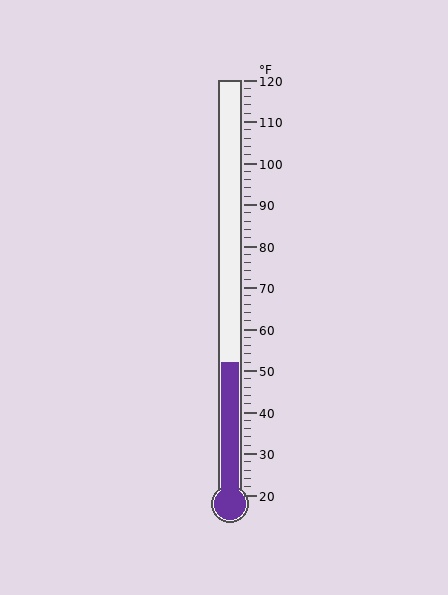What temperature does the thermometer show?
The thermometer shows approximately 52°F.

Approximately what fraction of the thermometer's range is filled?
The thermometer is filled to approximately 30% of its range.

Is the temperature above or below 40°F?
The temperature is above 40°F.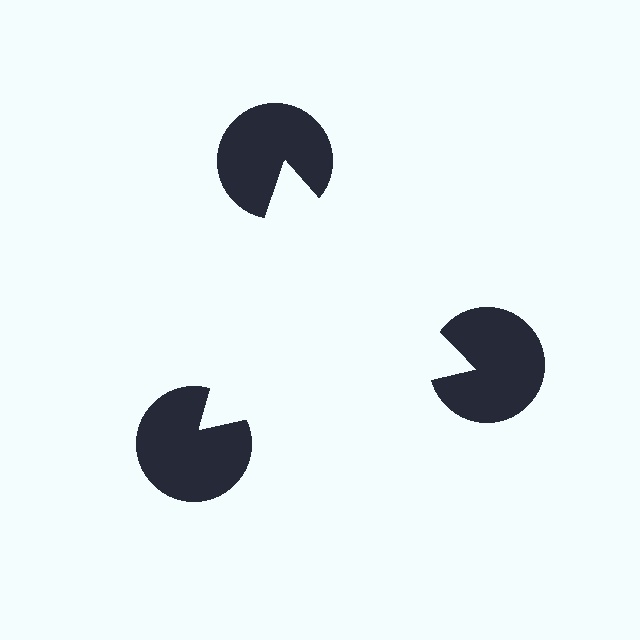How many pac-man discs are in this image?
There are 3 — one at each vertex of the illusory triangle.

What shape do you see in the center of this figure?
An illusory triangle — its edges are inferred from the aligned wedge cuts in the pac-man discs, not physically drawn.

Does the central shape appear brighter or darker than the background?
It typically appears slightly brighter than the background, even though no actual brightness change is drawn.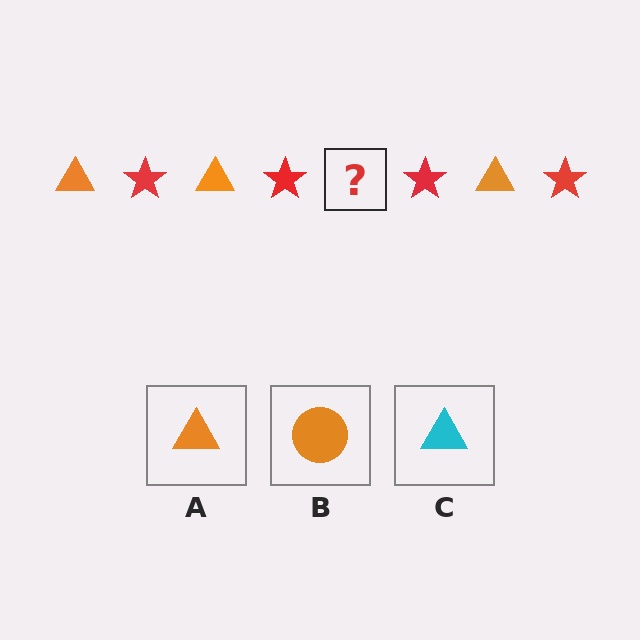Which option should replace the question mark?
Option A.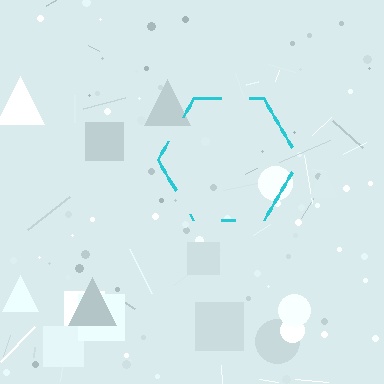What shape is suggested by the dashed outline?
The dashed outline suggests a hexagon.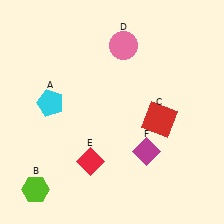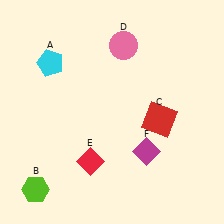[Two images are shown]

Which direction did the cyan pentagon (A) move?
The cyan pentagon (A) moved up.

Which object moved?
The cyan pentagon (A) moved up.